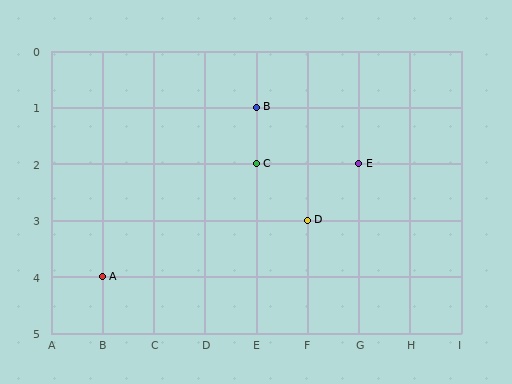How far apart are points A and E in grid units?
Points A and E are 5 columns and 2 rows apart (about 5.4 grid units diagonally).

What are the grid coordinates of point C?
Point C is at grid coordinates (E, 2).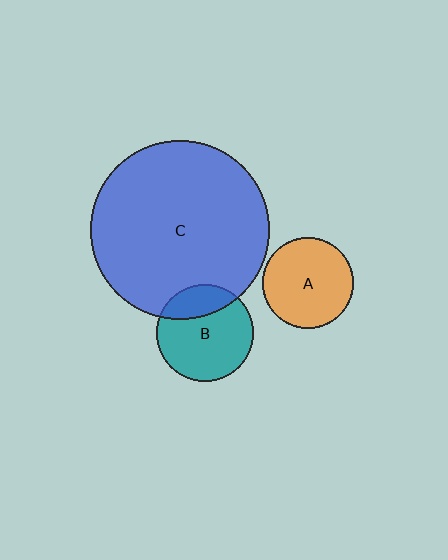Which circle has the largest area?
Circle C (blue).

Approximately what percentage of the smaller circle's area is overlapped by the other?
Approximately 25%.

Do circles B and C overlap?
Yes.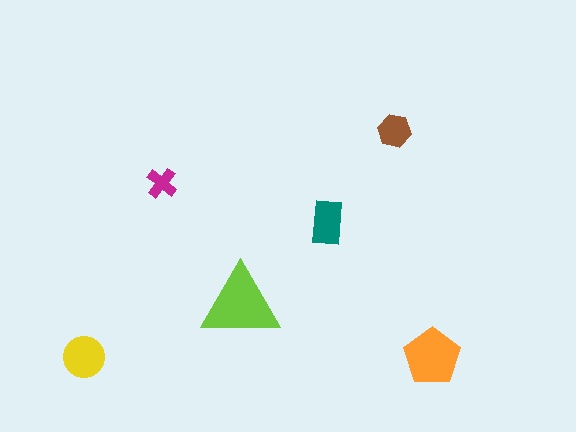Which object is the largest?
The lime triangle.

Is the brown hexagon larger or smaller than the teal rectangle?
Smaller.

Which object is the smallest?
The magenta cross.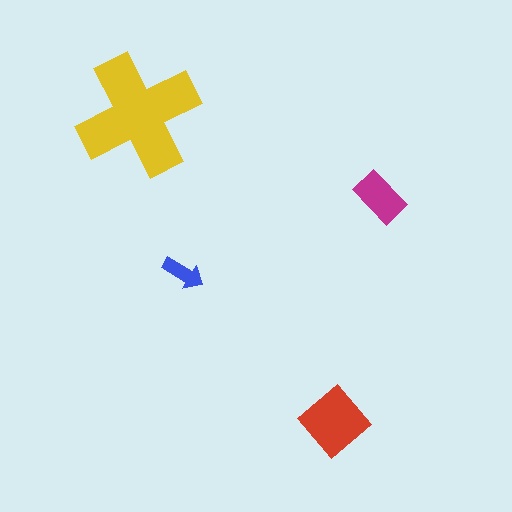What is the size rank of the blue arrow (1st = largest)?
4th.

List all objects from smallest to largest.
The blue arrow, the magenta rectangle, the red diamond, the yellow cross.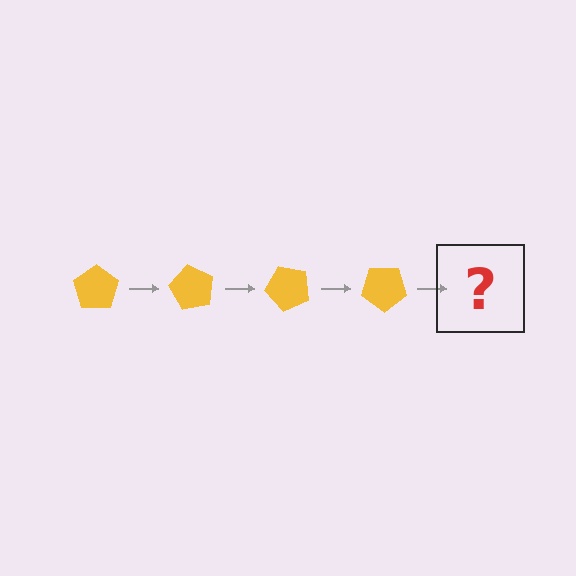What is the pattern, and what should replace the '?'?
The pattern is that the pentagon rotates 60 degrees each step. The '?' should be a yellow pentagon rotated 240 degrees.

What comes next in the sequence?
The next element should be a yellow pentagon rotated 240 degrees.